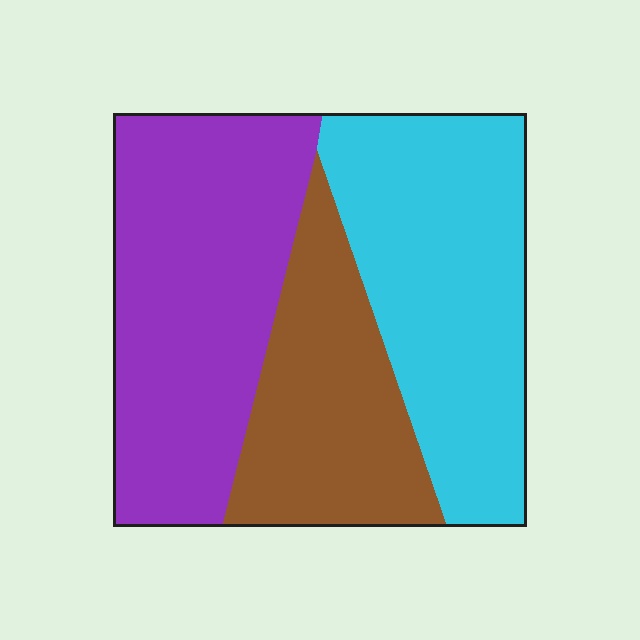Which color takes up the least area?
Brown, at roughly 25%.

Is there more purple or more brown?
Purple.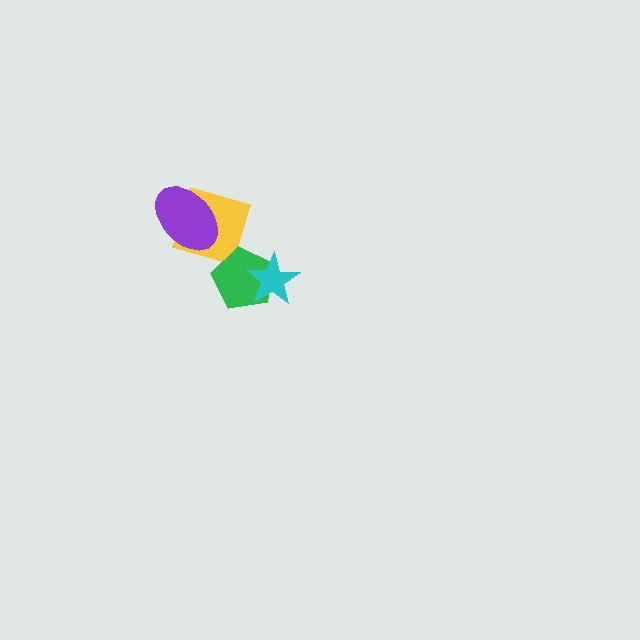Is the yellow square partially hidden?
Yes, it is partially covered by another shape.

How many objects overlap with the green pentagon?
1 object overlaps with the green pentagon.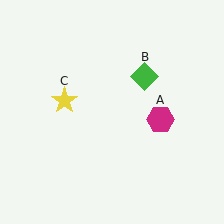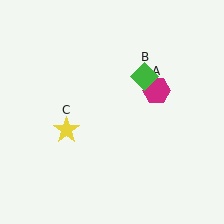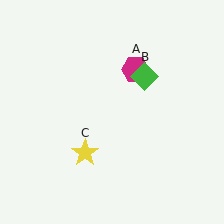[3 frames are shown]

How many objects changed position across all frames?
2 objects changed position: magenta hexagon (object A), yellow star (object C).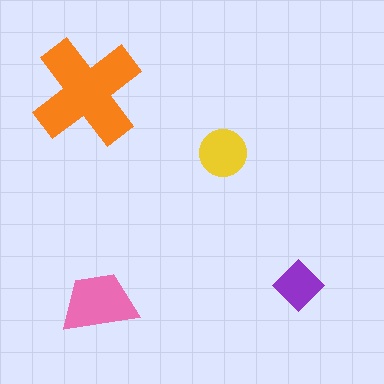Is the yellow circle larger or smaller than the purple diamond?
Larger.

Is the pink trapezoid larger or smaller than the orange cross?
Smaller.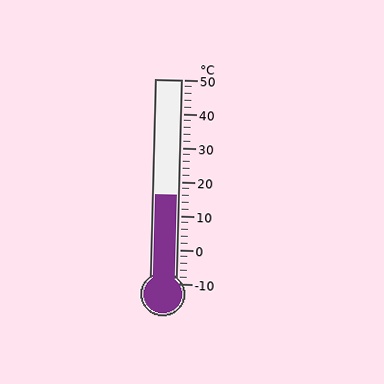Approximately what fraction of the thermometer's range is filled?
The thermometer is filled to approximately 45% of its range.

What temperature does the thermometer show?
The thermometer shows approximately 16°C.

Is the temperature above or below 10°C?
The temperature is above 10°C.